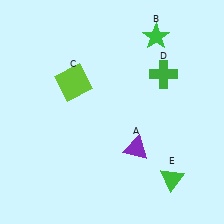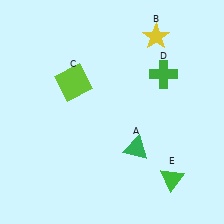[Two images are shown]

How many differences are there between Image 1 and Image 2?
There are 2 differences between the two images.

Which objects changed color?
A changed from purple to green. B changed from green to yellow.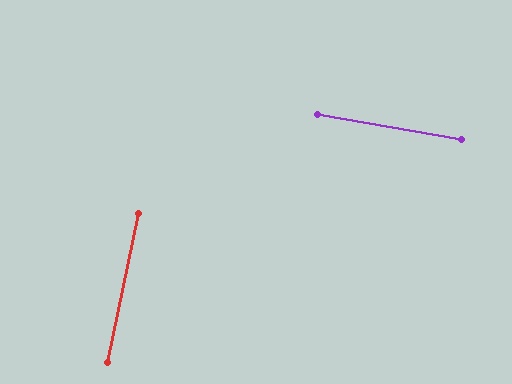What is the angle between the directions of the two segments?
Approximately 88 degrees.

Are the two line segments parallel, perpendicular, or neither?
Perpendicular — they meet at approximately 88°.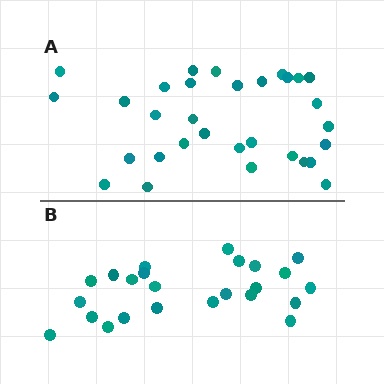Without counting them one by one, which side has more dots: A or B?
Region A (the top region) has more dots.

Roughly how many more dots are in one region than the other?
Region A has roughly 8 or so more dots than region B.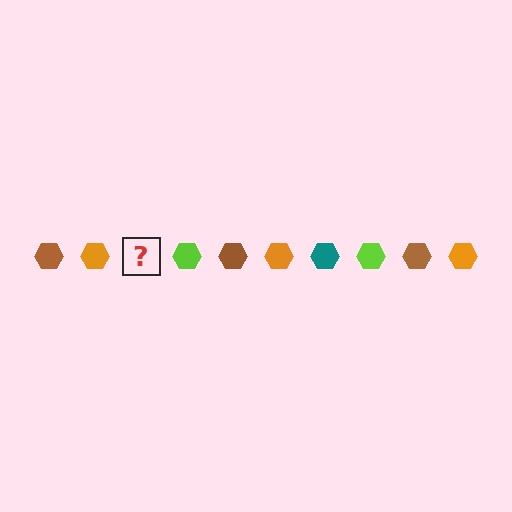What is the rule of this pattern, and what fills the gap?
The rule is that the pattern cycles through brown, orange, teal, lime hexagons. The gap should be filled with a teal hexagon.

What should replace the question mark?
The question mark should be replaced with a teal hexagon.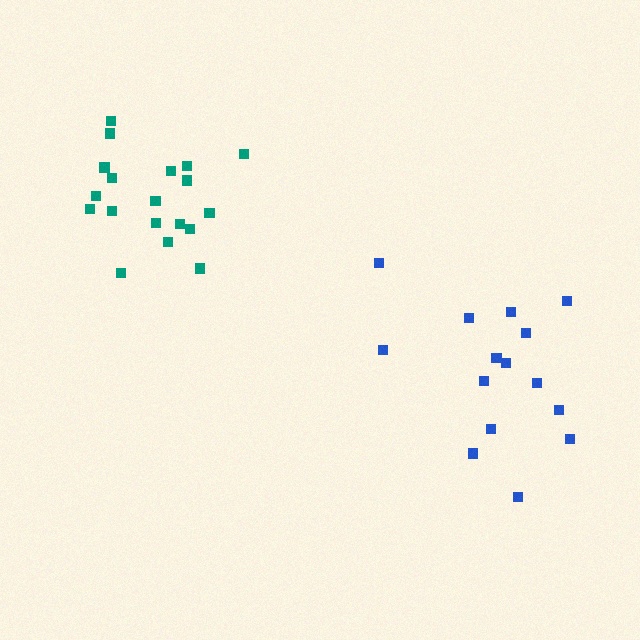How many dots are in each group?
Group 1: 15 dots, Group 2: 19 dots (34 total).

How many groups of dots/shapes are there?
There are 2 groups.